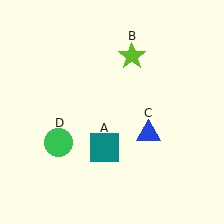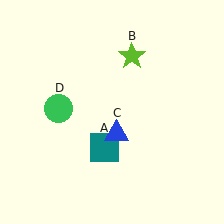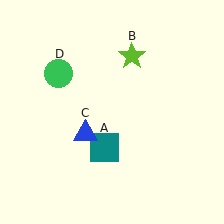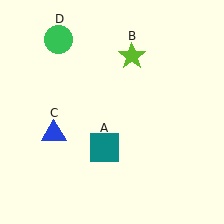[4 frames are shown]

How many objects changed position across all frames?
2 objects changed position: blue triangle (object C), green circle (object D).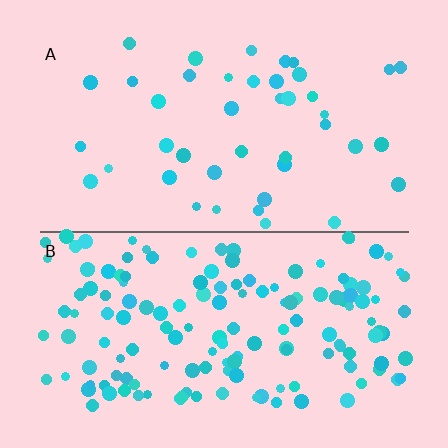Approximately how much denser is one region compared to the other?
Approximately 3.5× — region B over region A.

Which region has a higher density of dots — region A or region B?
B (the bottom).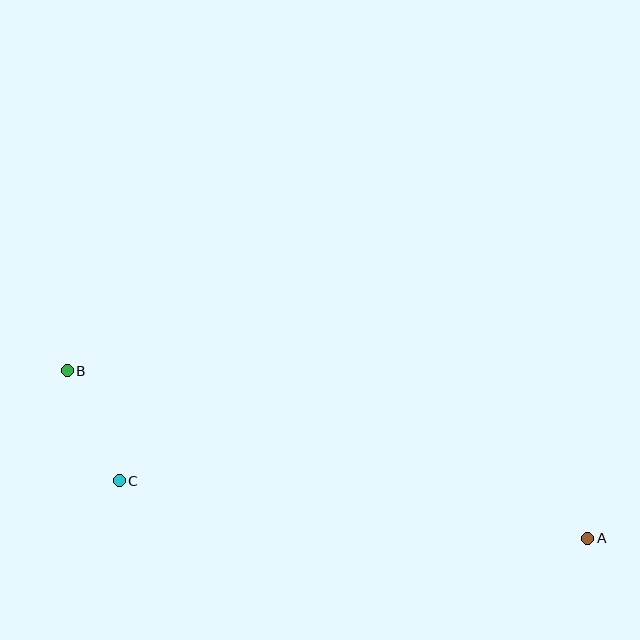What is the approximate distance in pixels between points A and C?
The distance between A and C is approximately 472 pixels.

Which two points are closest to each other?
Points B and C are closest to each other.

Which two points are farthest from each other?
Points A and B are farthest from each other.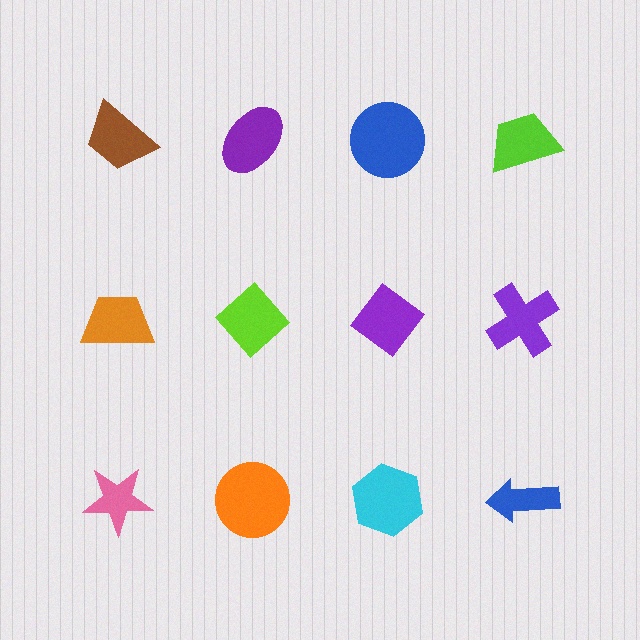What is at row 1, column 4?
A lime trapezoid.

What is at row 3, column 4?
A blue arrow.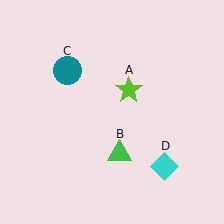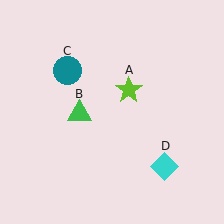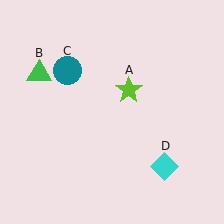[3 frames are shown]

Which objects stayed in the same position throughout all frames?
Lime star (object A) and teal circle (object C) and cyan diamond (object D) remained stationary.